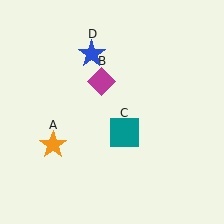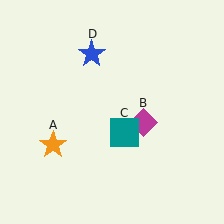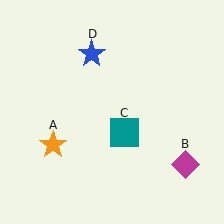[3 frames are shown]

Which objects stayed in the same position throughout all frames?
Orange star (object A) and teal square (object C) and blue star (object D) remained stationary.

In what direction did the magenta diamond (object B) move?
The magenta diamond (object B) moved down and to the right.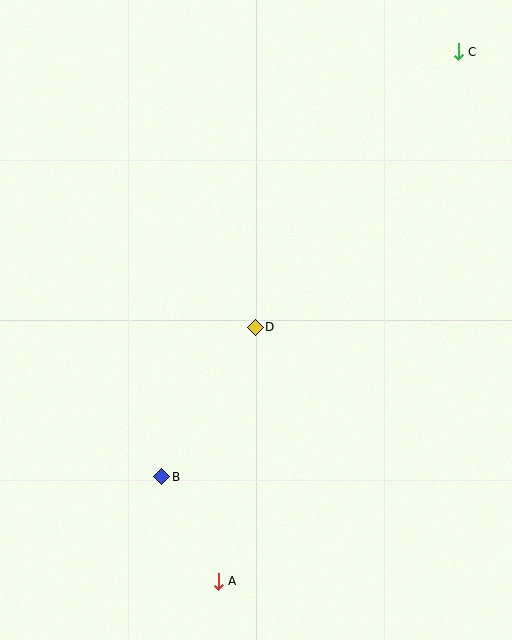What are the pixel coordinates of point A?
Point A is at (218, 581).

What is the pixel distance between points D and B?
The distance between D and B is 176 pixels.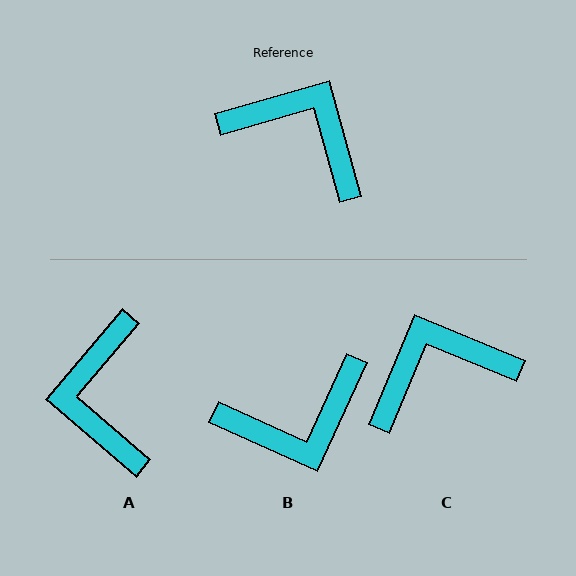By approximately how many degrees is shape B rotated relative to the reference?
Approximately 130 degrees clockwise.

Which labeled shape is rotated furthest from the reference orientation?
B, about 130 degrees away.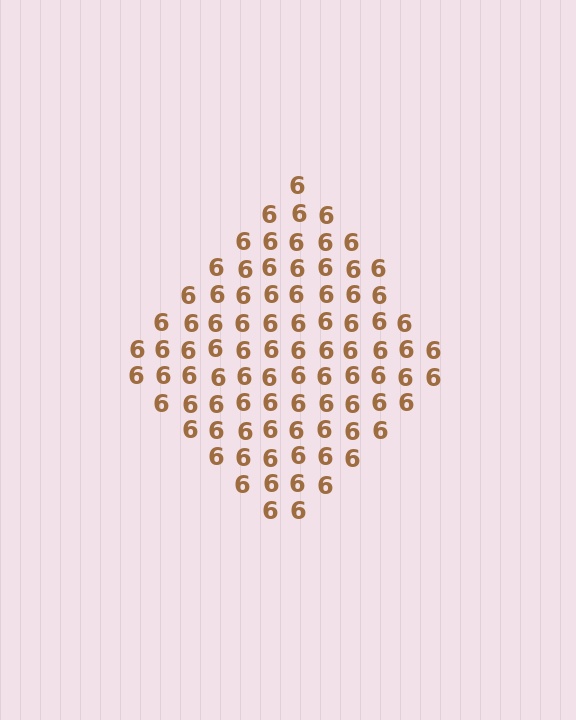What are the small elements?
The small elements are digit 6's.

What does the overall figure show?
The overall figure shows a diamond.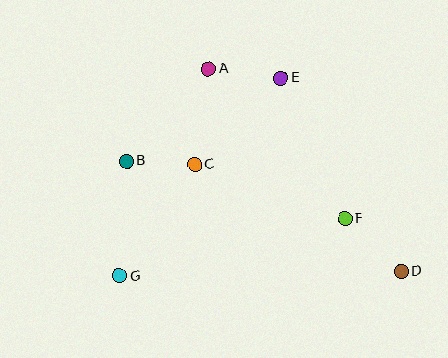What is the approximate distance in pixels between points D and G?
The distance between D and G is approximately 281 pixels.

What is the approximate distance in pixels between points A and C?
The distance between A and C is approximately 97 pixels.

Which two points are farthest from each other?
Points B and D are farthest from each other.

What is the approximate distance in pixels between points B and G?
The distance between B and G is approximately 115 pixels.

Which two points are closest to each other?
Points B and C are closest to each other.